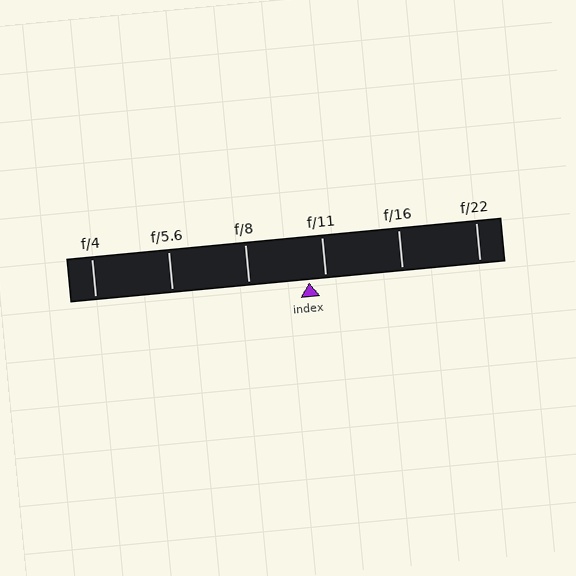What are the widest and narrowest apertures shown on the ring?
The widest aperture shown is f/4 and the narrowest is f/22.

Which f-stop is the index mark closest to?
The index mark is closest to f/11.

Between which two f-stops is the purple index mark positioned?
The index mark is between f/8 and f/11.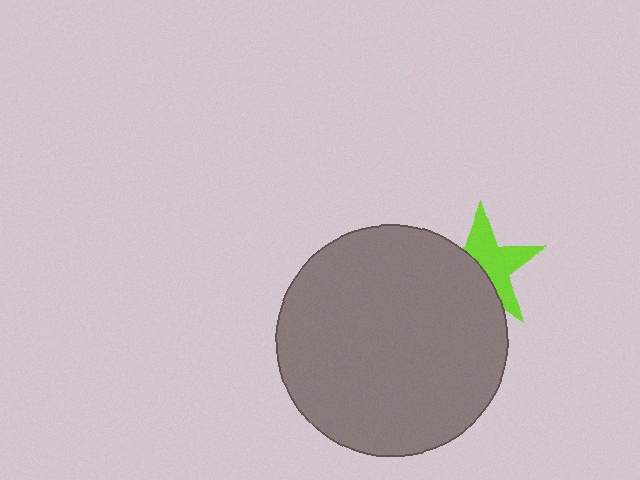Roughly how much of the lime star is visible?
About half of it is visible (roughly 54%).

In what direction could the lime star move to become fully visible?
The lime star could move toward the upper-right. That would shift it out from behind the gray circle entirely.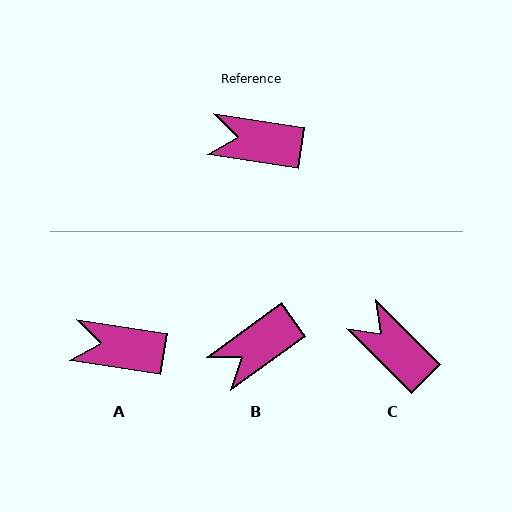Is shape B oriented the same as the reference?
No, it is off by about 45 degrees.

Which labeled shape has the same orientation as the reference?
A.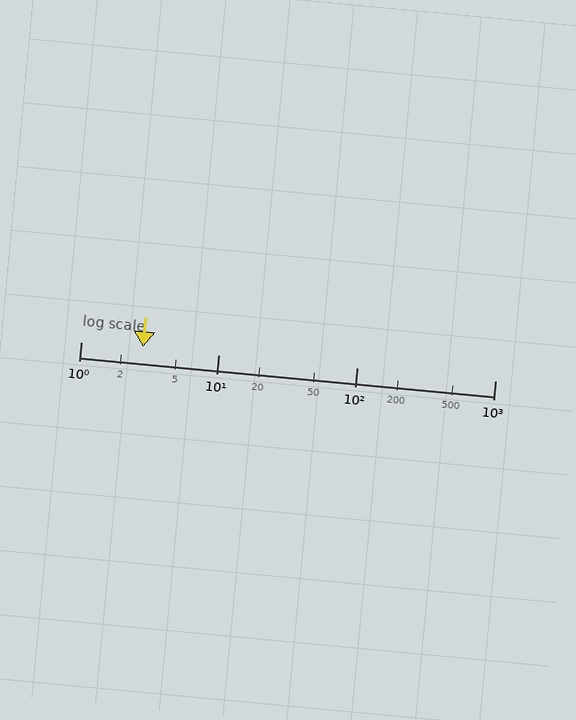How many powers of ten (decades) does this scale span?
The scale spans 3 decades, from 1 to 1000.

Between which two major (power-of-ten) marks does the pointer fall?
The pointer is between 1 and 10.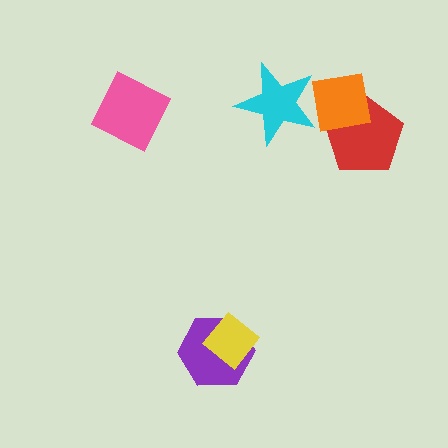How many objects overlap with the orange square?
2 objects overlap with the orange square.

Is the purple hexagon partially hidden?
Yes, it is partially covered by another shape.